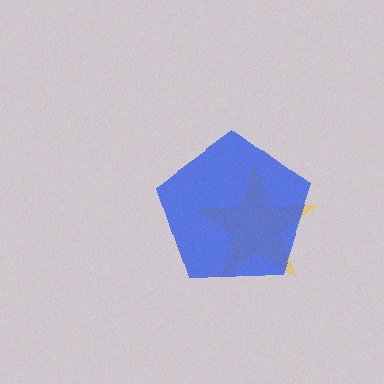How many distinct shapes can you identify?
There are 2 distinct shapes: a yellow star, a blue pentagon.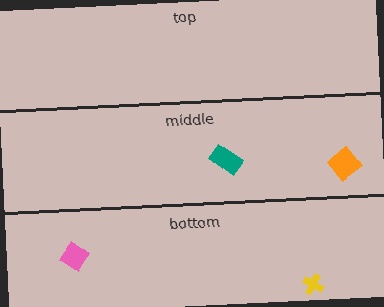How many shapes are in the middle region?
2.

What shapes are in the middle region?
The orange diamond, the teal rectangle.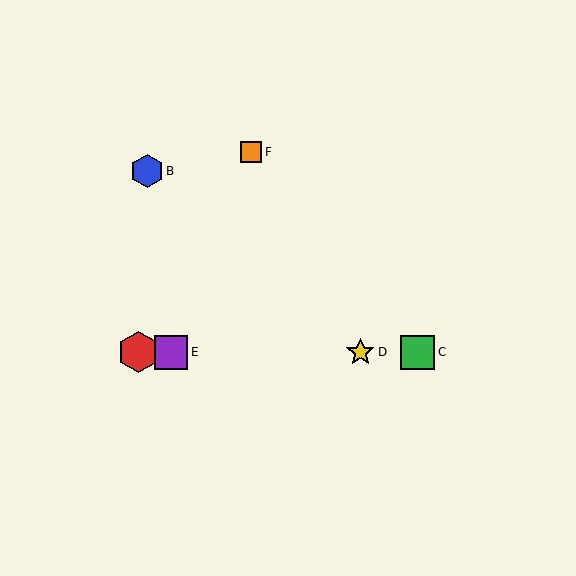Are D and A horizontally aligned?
Yes, both are at y≈352.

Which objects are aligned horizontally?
Objects A, C, D, E are aligned horizontally.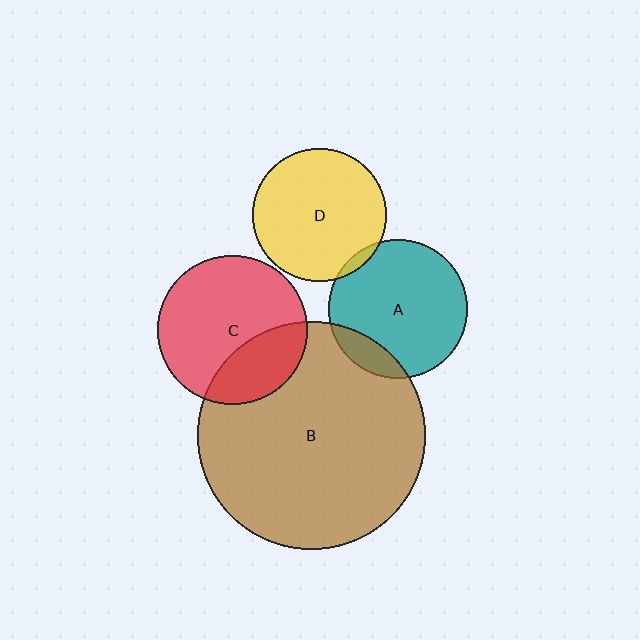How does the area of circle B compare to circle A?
Approximately 2.7 times.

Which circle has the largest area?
Circle B (brown).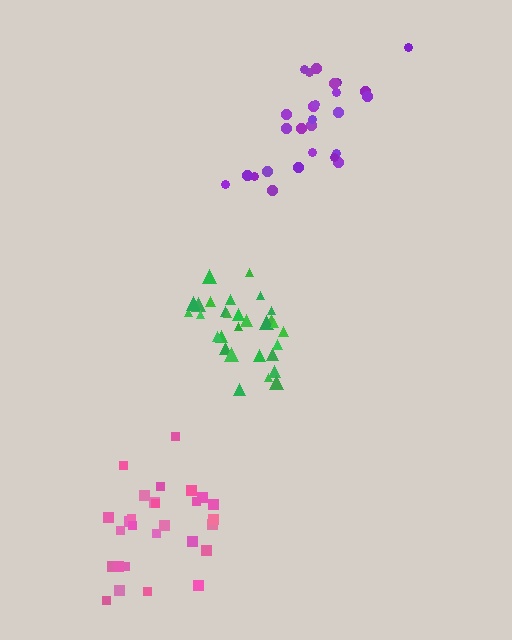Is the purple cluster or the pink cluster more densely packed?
Pink.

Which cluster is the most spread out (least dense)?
Purple.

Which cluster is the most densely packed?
Green.